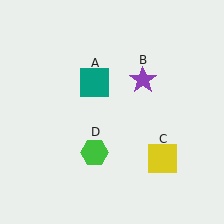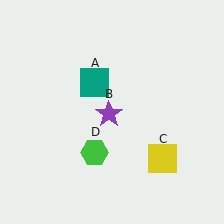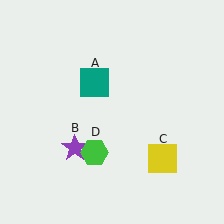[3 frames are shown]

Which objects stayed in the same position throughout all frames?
Teal square (object A) and yellow square (object C) and green hexagon (object D) remained stationary.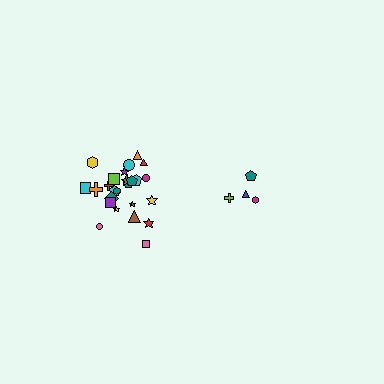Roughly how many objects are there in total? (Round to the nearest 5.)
Roughly 30 objects in total.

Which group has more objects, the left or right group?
The left group.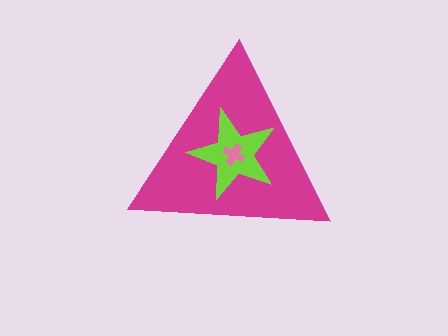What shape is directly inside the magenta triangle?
The lime star.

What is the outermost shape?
The magenta triangle.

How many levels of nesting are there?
3.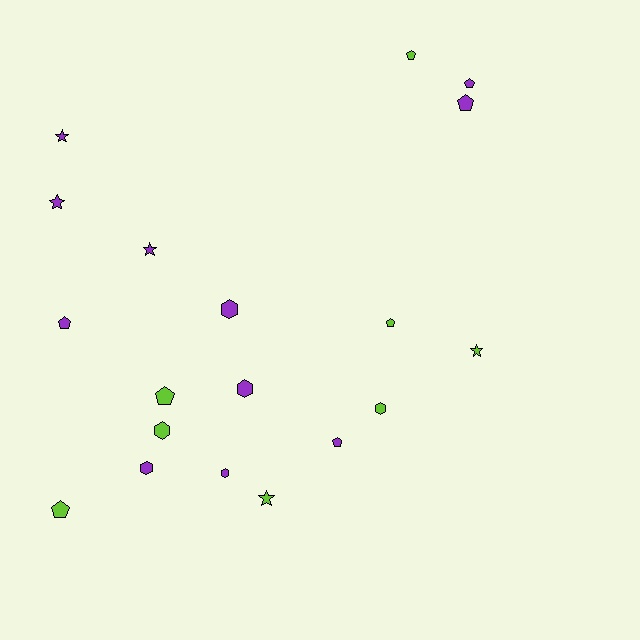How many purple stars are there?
There are 3 purple stars.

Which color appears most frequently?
Purple, with 11 objects.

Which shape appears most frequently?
Pentagon, with 8 objects.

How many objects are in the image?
There are 19 objects.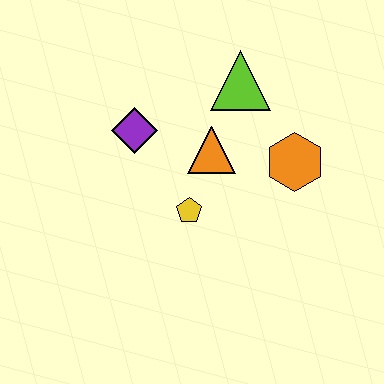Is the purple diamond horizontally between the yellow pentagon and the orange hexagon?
No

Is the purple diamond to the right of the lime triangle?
No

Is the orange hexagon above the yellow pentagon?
Yes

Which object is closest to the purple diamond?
The orange triangle is closest to the purple diamond.